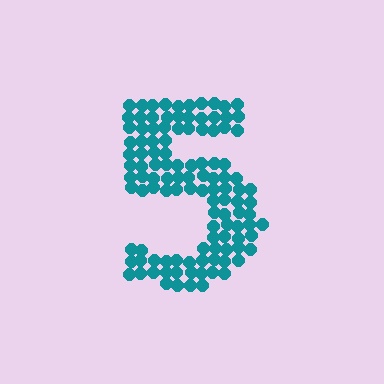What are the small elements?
The small elements are circles.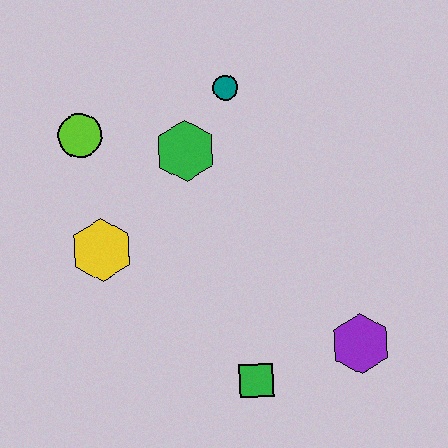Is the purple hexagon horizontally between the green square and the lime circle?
No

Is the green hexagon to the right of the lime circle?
Yes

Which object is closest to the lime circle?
The green hexagon is closest to the lime circle.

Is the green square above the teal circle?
No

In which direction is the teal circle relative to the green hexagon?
The teal circle is above the green hexagon.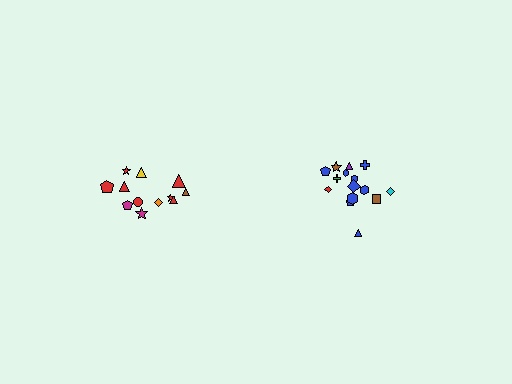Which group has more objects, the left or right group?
The right group.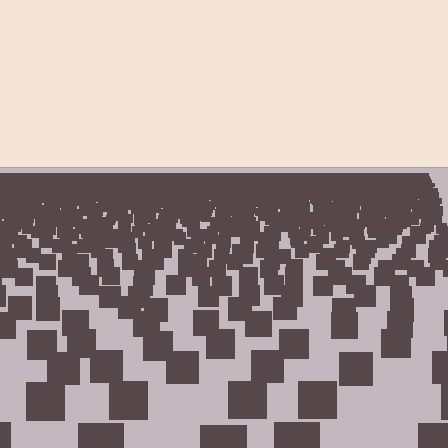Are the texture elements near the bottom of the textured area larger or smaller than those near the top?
Larger. Near the bottom, elements are closer to the viewer and appear at a bigger on-screen size.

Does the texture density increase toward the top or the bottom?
Density increases toward the top.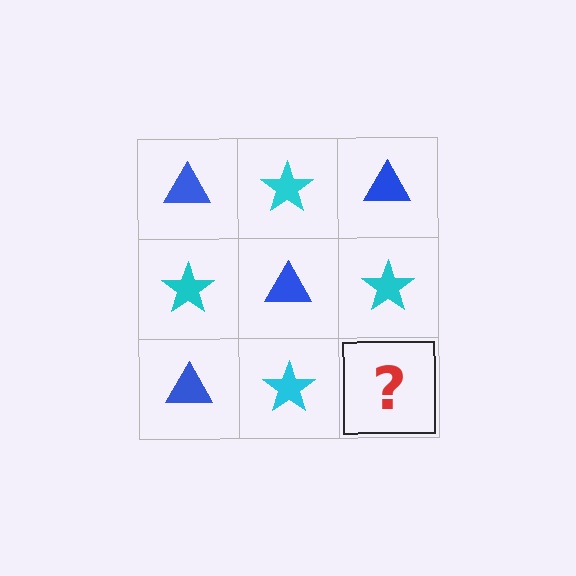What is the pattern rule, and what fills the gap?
The rule is that it alternates blue triangle and cyan star in a checkerboard pattern. The gap should be filled with a blue triangle.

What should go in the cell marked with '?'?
The missing cell should contain a blue triangle.